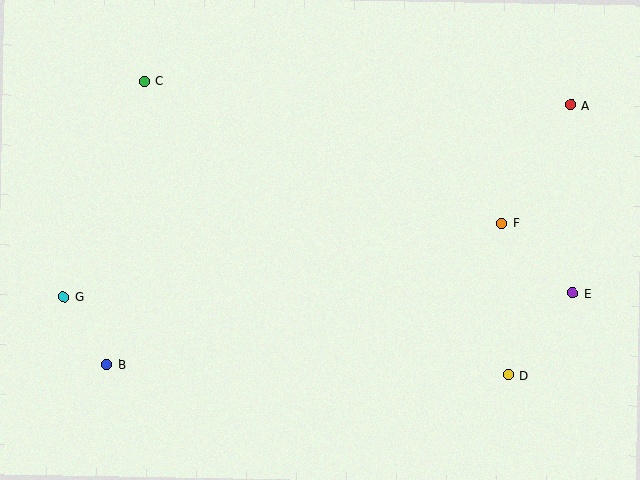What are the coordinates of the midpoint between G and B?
The midpoint between G and B is at (85, 331).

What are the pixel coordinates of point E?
Point E is at (573, 293).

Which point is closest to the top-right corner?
Point A is closest to the top-right corner.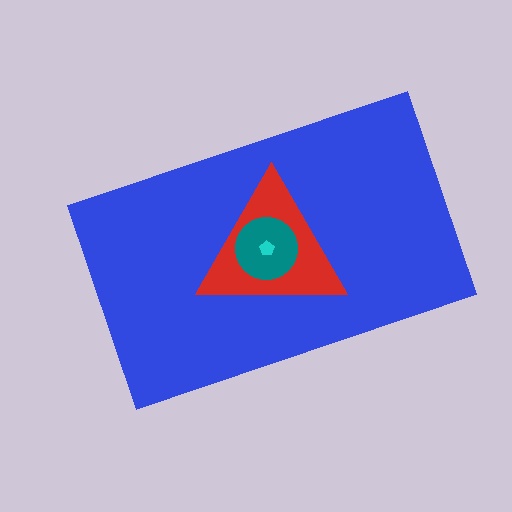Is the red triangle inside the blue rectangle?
Yes.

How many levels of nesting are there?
4.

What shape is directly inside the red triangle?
The teal circle.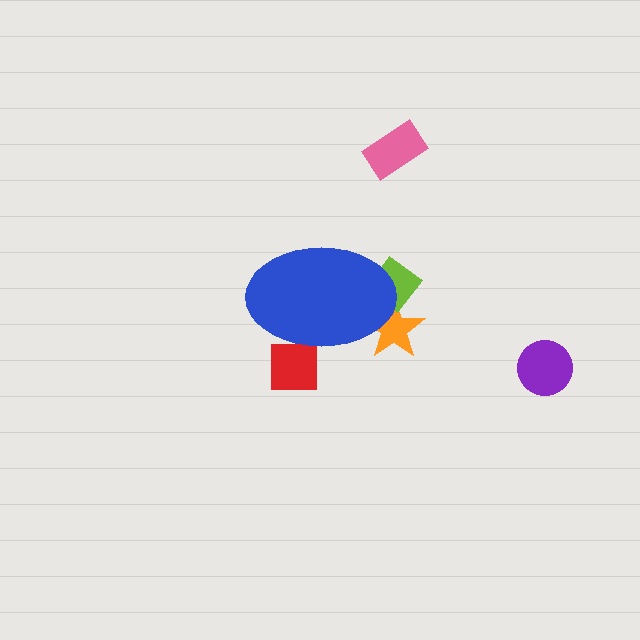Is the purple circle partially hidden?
No, the purple circle is fully visible.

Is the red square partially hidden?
Yes, the red square is partially hidden behind the blue ellipse.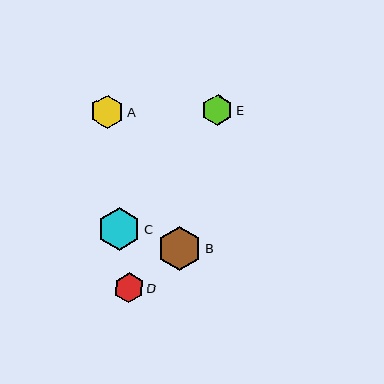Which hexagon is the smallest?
Hexagon D is the smallest with a size of approximately 30 pixels.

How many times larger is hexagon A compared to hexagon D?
Hexagon A is approximately 1.1 times the size of hexagon D.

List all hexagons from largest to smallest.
From largest to smallest: B, C, A, E, D.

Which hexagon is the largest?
Hexagon B is the largest with a size of approximately 44 pixels.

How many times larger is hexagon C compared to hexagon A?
Hexagon C is approximately 1.3 times the size of hexagon A.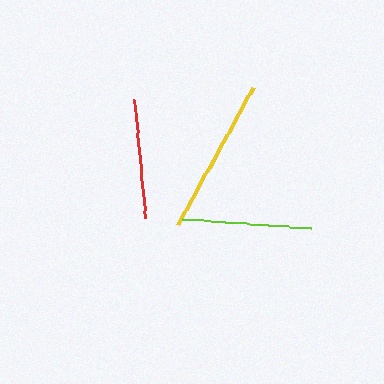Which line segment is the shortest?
The red line is the shortest at approximately 119 pixels.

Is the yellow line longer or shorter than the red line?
The yellow line is longer than the red line.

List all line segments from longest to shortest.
From longest to shortest: yellow, lime, red.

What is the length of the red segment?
The red segment is approximately 119 pixels long.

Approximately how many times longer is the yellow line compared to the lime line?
The yellow line is approximately 1.2 times the length of the lime line.